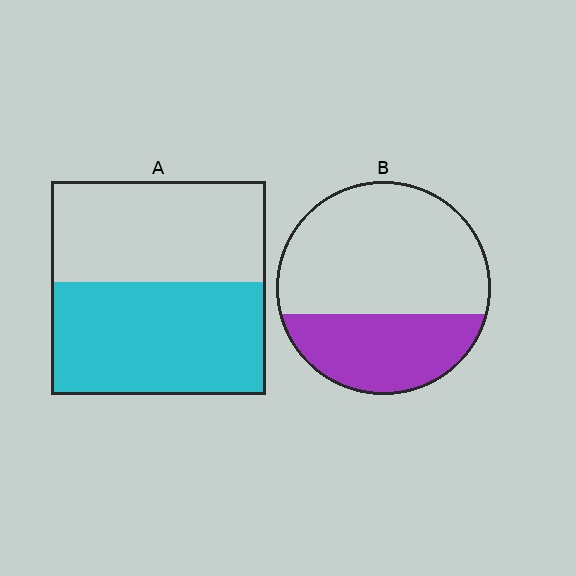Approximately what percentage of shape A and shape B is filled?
A is approximately 55% and B is approximately 35%.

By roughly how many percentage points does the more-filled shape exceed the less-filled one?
By roughly 20 percentage points (A over B).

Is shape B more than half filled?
No.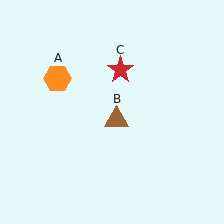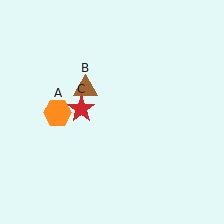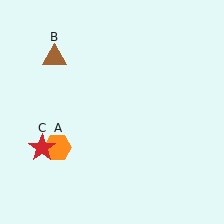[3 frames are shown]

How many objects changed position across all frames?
3 objects changed position: orange hexagon (object A), brown triangle (object B), red star (object C).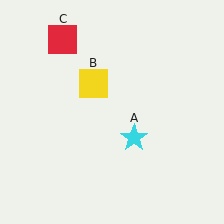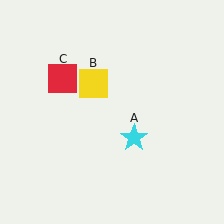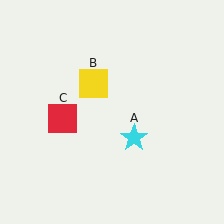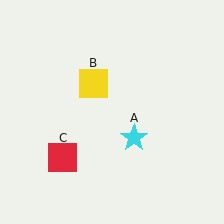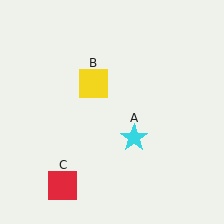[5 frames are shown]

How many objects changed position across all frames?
1 object changed position: red square (object C).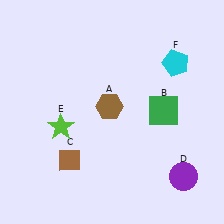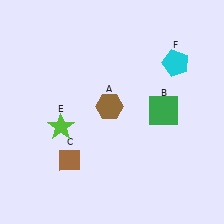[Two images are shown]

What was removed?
The purple circle (D) was removed in Image 2.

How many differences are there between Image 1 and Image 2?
There is 1 difference between the two images.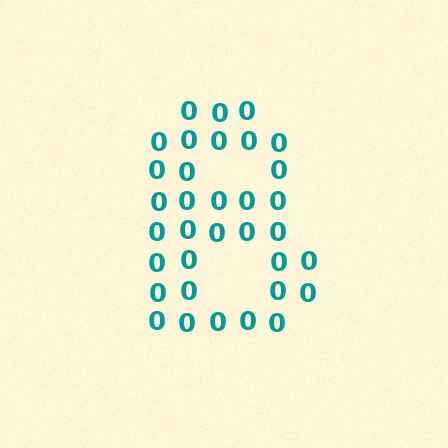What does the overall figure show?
The overall figure shows the digit 8.